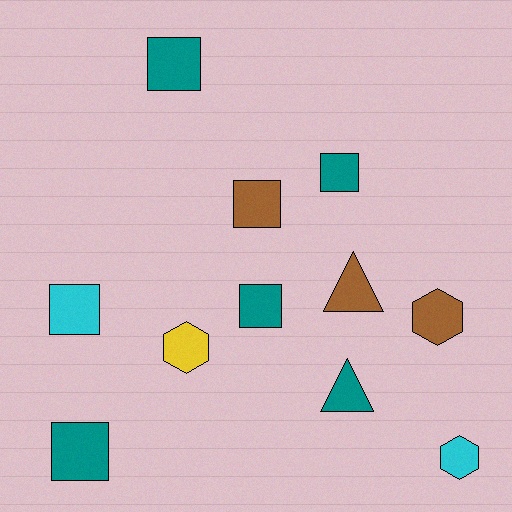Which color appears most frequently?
Teal, with 5 objects.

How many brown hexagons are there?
There is 1 brown hexagon.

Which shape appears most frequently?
Square, with 6 objects.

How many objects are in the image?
There are 11 objects.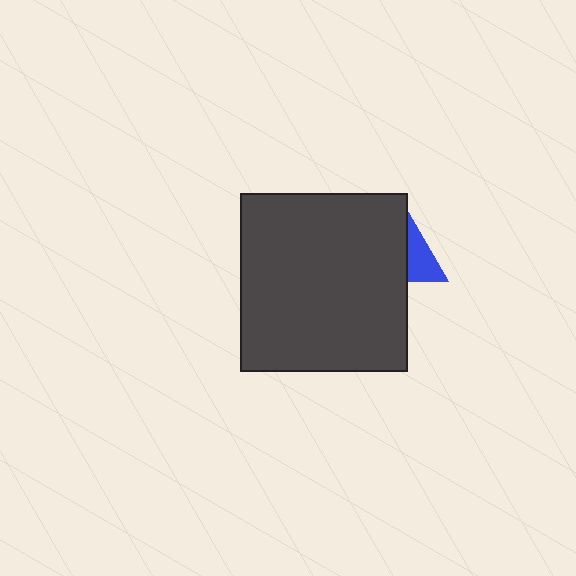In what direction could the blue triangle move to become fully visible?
The blue triangle could move right. That would shift it out from behind the dark gray rectangle entirely.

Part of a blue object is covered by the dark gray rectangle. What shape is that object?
It is a triangle.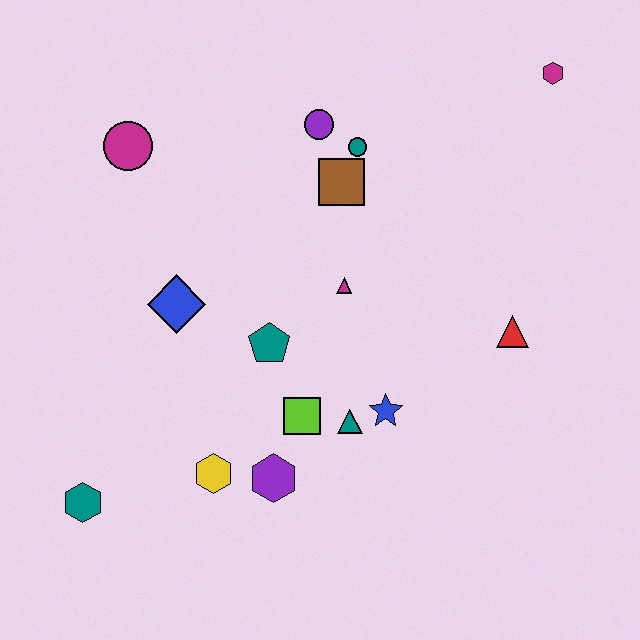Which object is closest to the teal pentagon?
The lime square is closest to the teal pentagon.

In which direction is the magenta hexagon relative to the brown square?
The magenta hexagon is to the right of the brown square.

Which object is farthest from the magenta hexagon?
The teal hexagon is farthest from the magenta hexagon.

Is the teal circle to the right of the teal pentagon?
Yes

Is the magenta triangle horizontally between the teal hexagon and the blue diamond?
No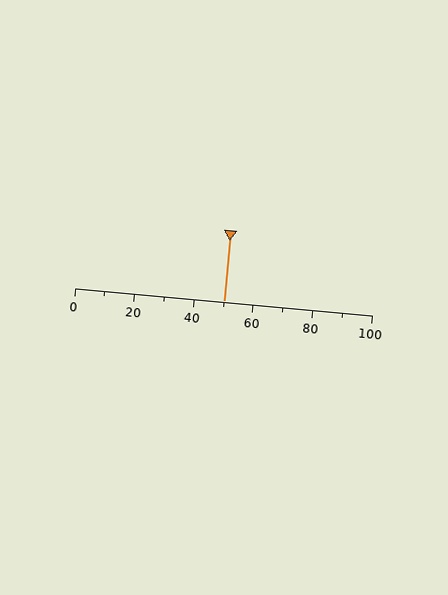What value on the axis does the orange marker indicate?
The marker indicates approximately 50.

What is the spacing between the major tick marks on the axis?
The major ticks are spaced 20 apart.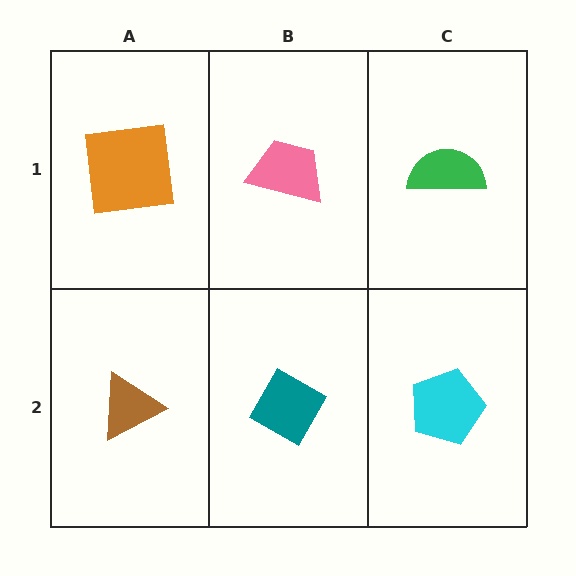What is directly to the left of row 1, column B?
An orange square.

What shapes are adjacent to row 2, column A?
An orange square (row 1, column A), a teal diamond (row 2, column B).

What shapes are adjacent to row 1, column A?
A brown triangle (row 2, column A), a pink trapezoid (row 1, column B).